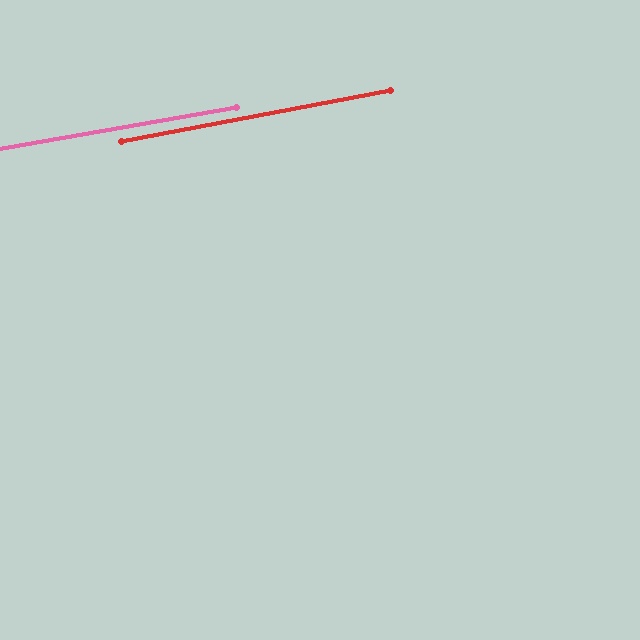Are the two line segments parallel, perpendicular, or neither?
Parallel — their directions differ by only 0.9°.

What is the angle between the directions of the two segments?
Approximately 1 degree.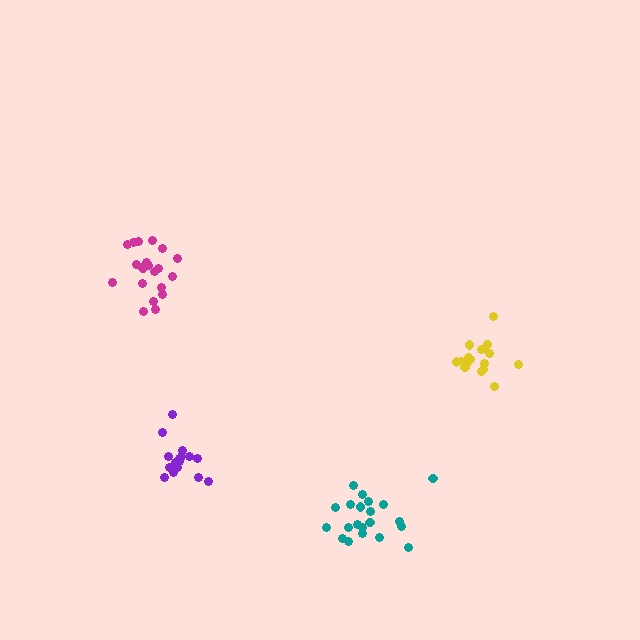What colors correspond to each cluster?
The clusters are colored: magenta, yellow, purple, teal.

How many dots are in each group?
Group 1: 20 dots, Group 2: 17 dots, Group 3: 17 dots, Group 4: 21 dots (75 total).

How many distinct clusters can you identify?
There are 4 distinct clusters.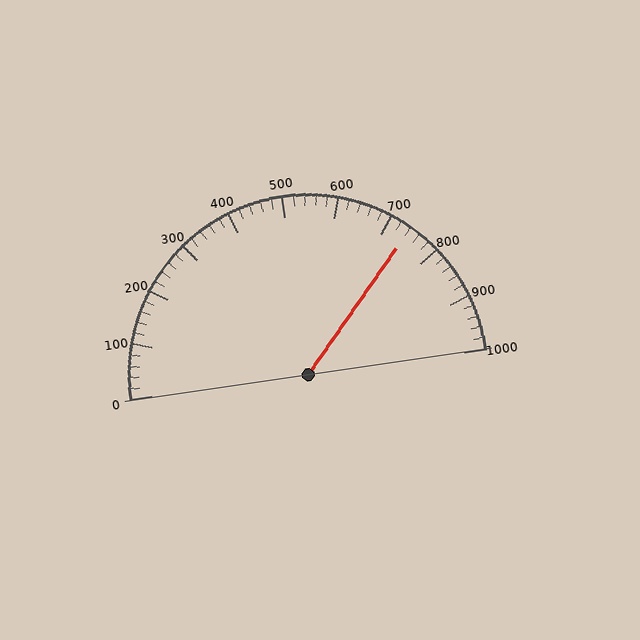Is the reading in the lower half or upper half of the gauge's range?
The reading is in the upper half of the range (0 to 1000).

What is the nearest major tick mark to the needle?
The nearest major tick mark is 700.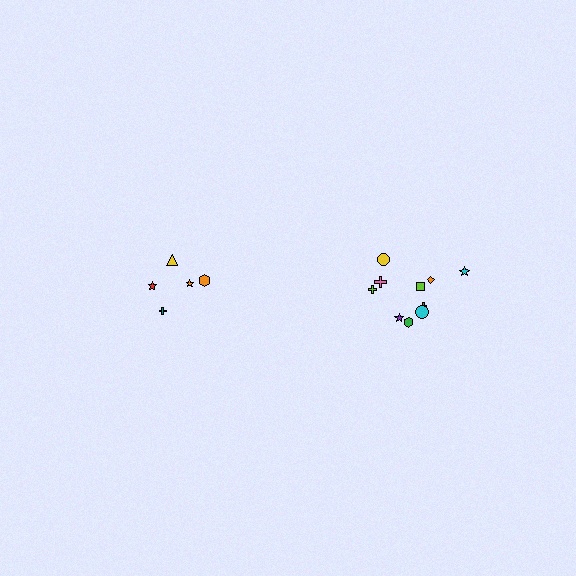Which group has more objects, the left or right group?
The right group.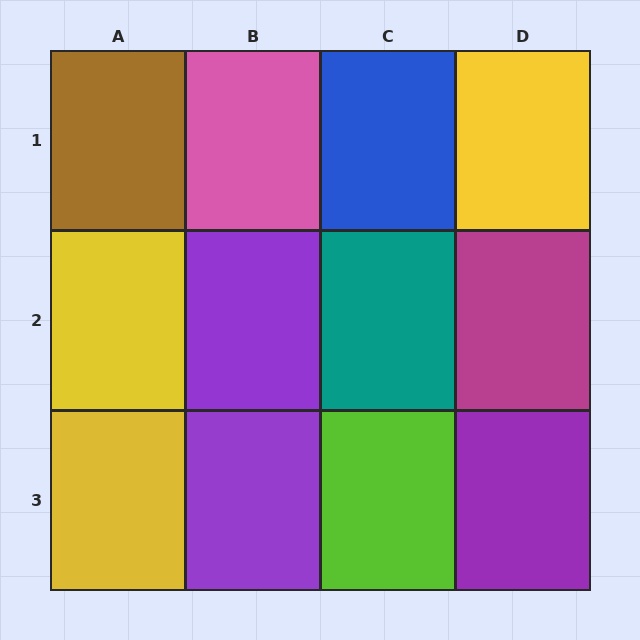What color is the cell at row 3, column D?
Purple.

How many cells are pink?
1 cell is pink.